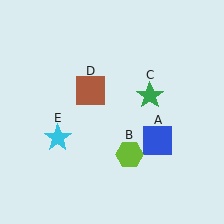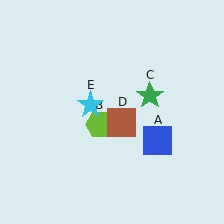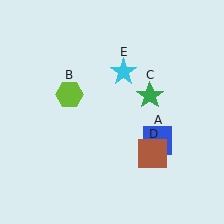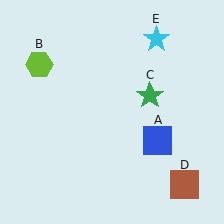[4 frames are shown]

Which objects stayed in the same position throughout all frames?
Blue square (object A) and green star (object C) remained stationary.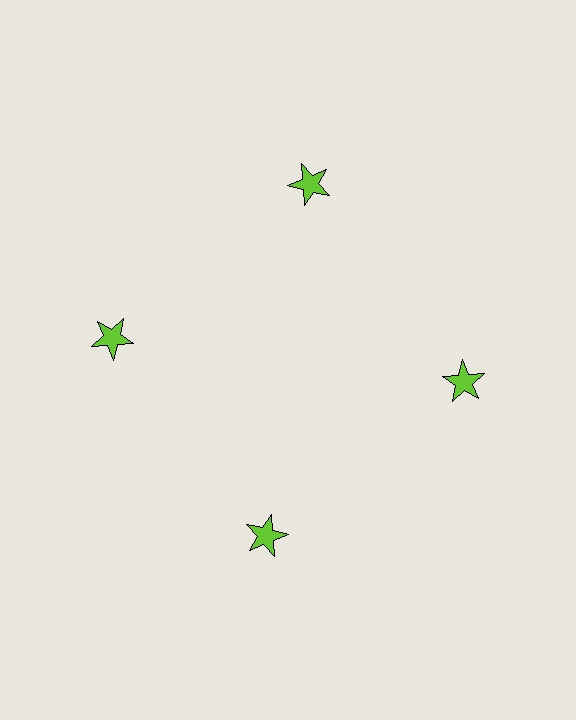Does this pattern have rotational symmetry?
Yes, this pattern has 4-fold rotational symmetry. It looks the same after rotating 90 degrees around the center.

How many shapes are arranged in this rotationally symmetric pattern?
There are 4 shapes, arranged in 4 groups of 1.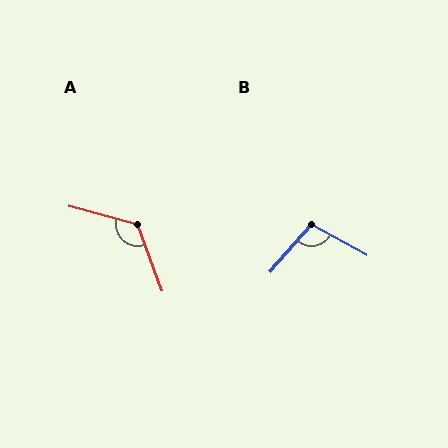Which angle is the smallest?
B, at approximately 102 degrees.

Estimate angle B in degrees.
Approximately 102 degrees.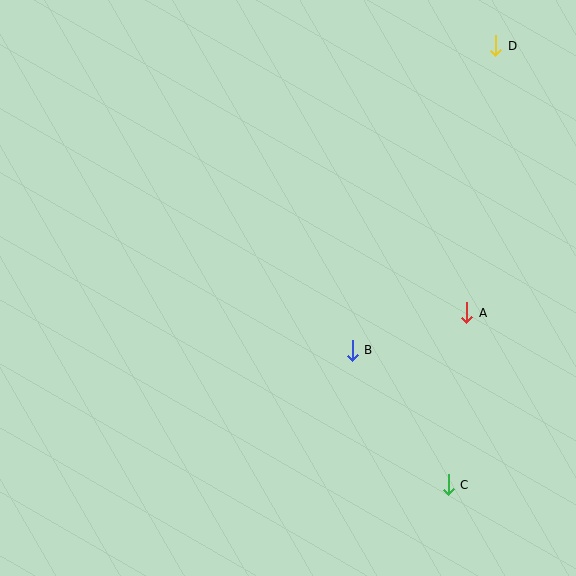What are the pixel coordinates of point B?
Point B is at (352, 350).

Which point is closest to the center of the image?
Point B at (352, 350) is closest to the center.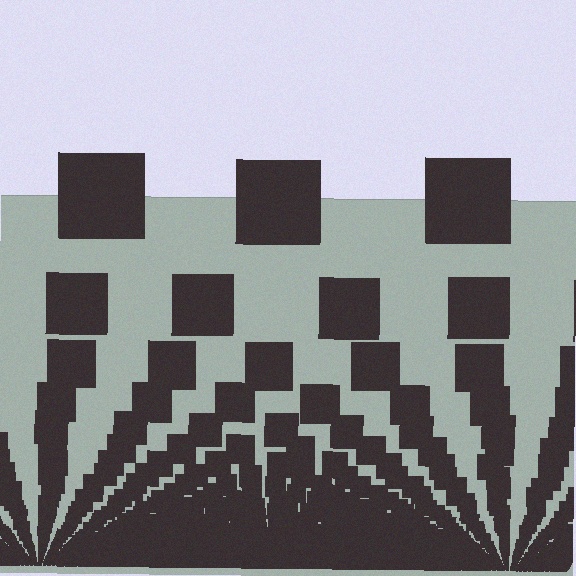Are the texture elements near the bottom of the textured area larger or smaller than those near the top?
Smaller. The gradient is inverted — elements near the bottom are smaller and denser.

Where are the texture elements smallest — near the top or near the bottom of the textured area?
Near the bottom.